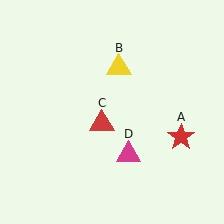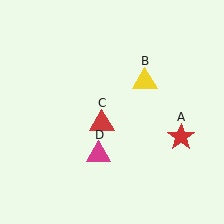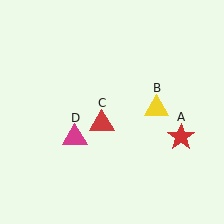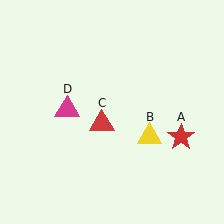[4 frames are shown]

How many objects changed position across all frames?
2 objects changed position: yellow triangle (object B), magenta triangle (object D).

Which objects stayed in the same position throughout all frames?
Red star (object A) and red triangle (object C) remained stationary.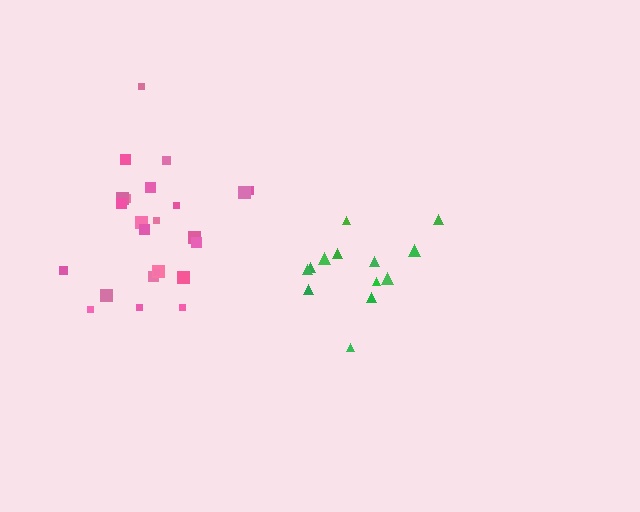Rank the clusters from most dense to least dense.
green, pink.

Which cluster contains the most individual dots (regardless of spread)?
Pink (24).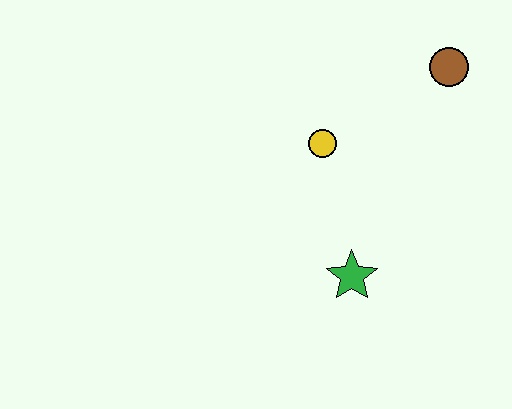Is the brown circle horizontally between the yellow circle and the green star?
No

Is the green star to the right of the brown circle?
No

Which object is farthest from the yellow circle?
The brown circle is farthest from the yellow circle.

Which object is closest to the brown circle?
The yellow circle is closest to the brown circle.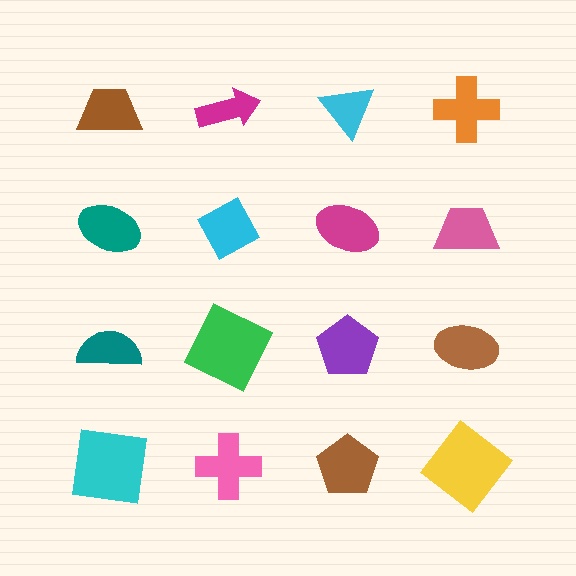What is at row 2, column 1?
A teal ellipse.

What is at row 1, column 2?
A magenta arrow.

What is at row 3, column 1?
A teal semicircle.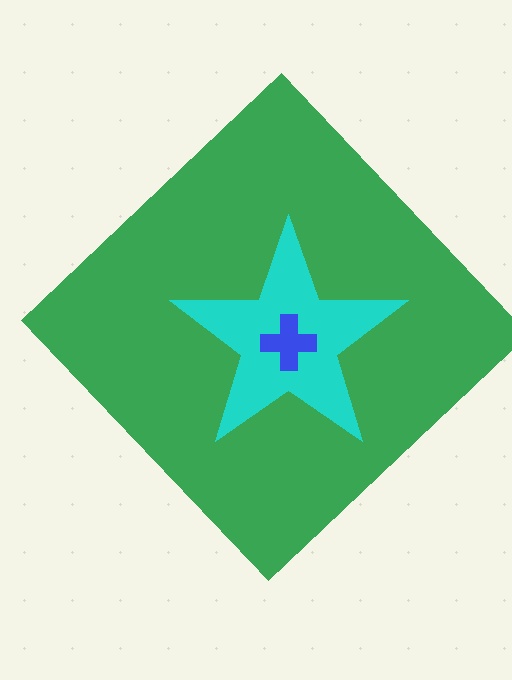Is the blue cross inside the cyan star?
Yes.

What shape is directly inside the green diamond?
The cyan star.